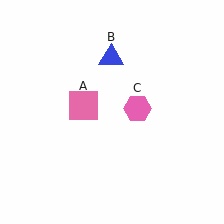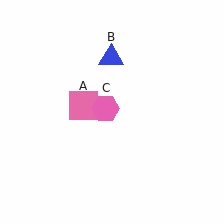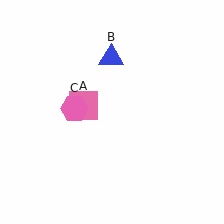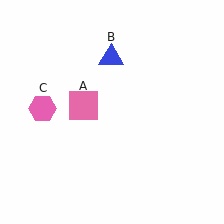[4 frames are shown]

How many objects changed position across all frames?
1 object changed position: pink hexagon (object C).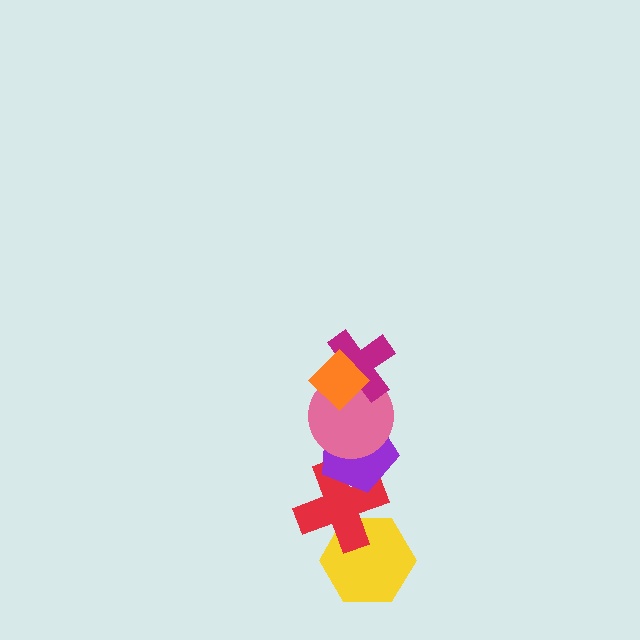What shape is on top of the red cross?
The purple pentagon is on top of the red cross.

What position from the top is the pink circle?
The pink circle is 3rd from the top.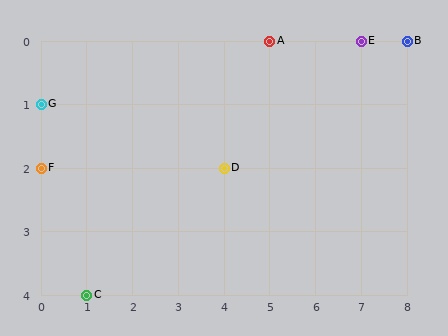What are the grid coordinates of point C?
Point C is at grid coordinates (1, 4).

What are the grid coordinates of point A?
Point A is at grid coordinates (5, 0).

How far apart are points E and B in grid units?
Points E and B are 1 column apart.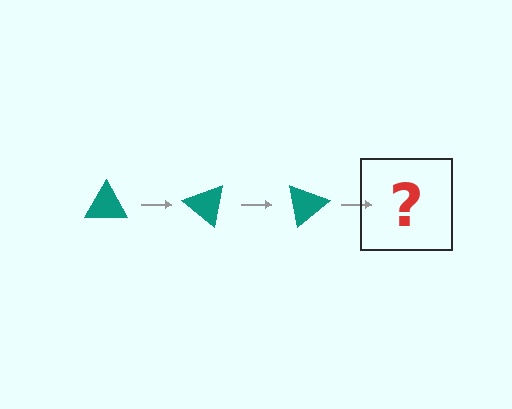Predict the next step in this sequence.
The next step is a teal triangle rotated 120 degrees.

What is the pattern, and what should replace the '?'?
The pattern is that the triangle rotates 40 degrees each step. The '?' should be a teal triangle rotated 120 degrees.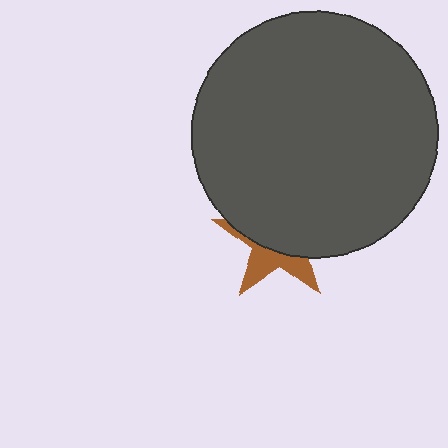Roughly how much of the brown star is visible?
A small part of it is visible (roughly 37%).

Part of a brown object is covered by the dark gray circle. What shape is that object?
It is a star.